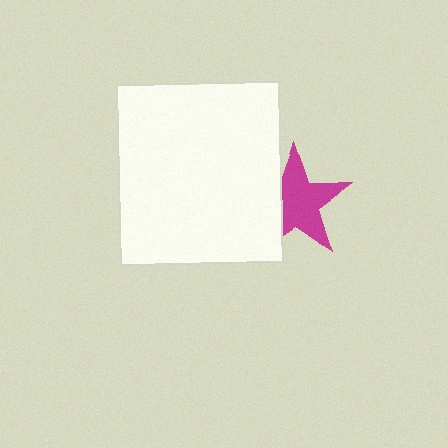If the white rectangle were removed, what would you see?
You would see the complete magenta star.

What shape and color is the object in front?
The object in front is a white rectangle.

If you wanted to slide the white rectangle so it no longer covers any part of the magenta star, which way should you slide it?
Slide it left — that is the most direct way to separate the two shapes.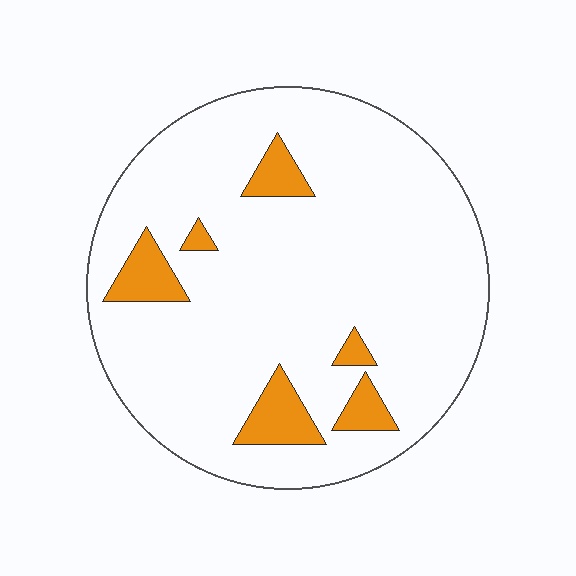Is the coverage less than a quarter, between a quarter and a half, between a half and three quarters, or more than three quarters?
Less than a quarter.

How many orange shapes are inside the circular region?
6.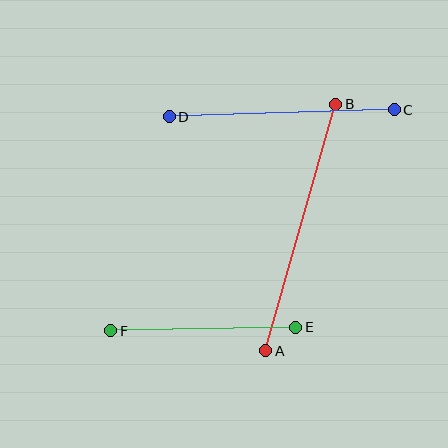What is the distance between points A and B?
The distance is approximately 256 pixels.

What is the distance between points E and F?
The distance is approximately 185 pixels.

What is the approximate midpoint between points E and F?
The midpoint is at approximately (203, 329) pixels.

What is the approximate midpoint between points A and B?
The midpoint is at approximately (301, 228) pixels.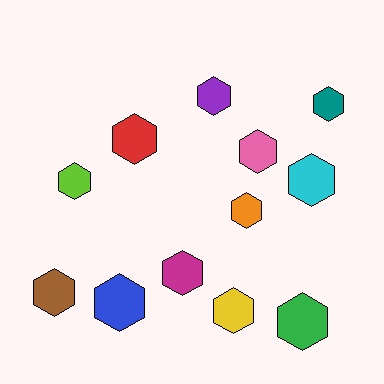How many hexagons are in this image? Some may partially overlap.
There are 12 hexagons.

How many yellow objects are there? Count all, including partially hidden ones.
There is 1 yellow object.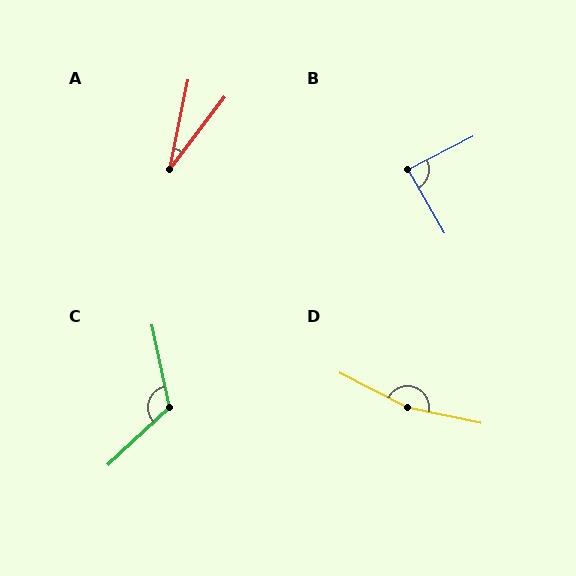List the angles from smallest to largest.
A (25°), B (87°), C (121°), D (165°).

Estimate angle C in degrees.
Approximately 121 degrees.